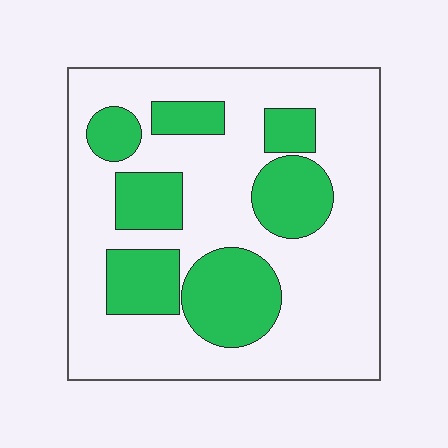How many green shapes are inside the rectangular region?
7.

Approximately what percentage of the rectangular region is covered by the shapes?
Approximately 30%.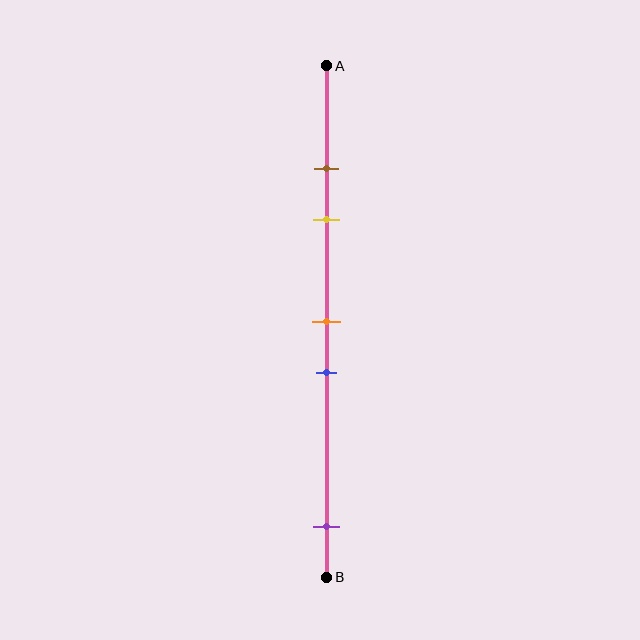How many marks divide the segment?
There are 5 marks dividing the segment.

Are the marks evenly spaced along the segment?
No, the marks are not evenly spaced.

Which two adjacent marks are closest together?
The brown and yellow marks are the closest adjacent pair.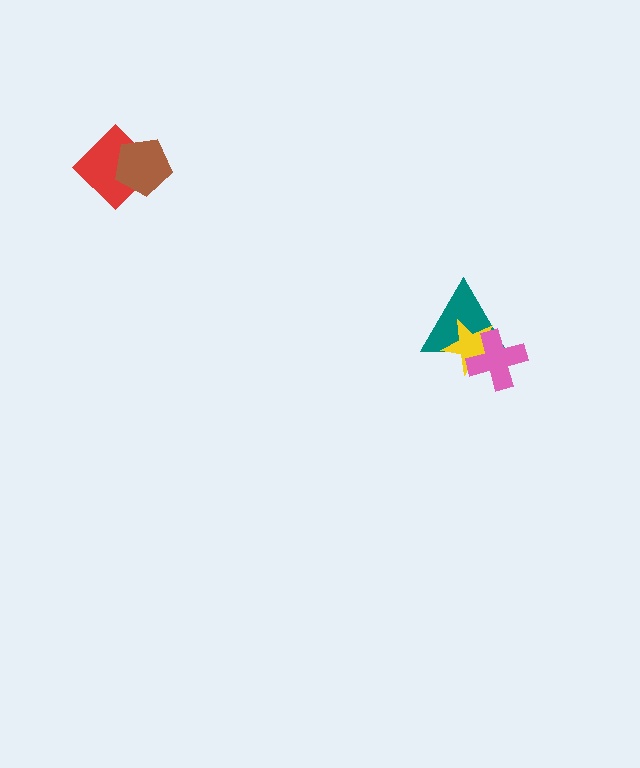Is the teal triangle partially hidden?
Yes, it is partially covered by another shape.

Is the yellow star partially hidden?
Yes, it is partially covered by another shape.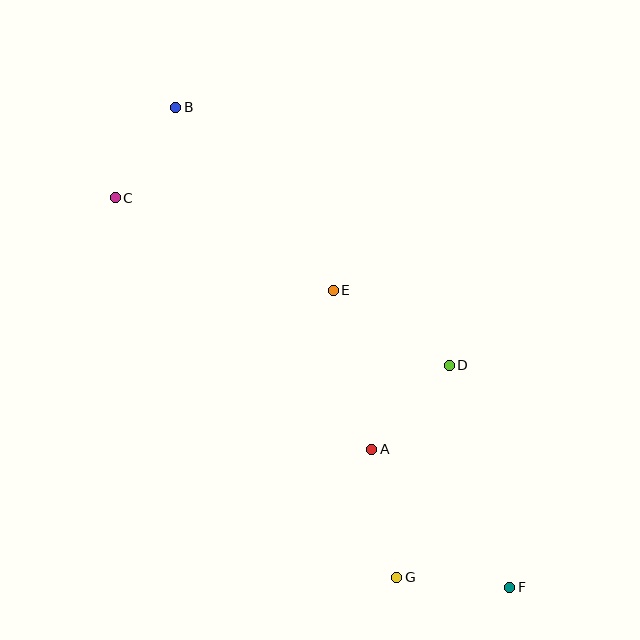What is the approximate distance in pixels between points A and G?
The distance between A and G is approximately 131 pixels.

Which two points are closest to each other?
Points B and C are closest to each other.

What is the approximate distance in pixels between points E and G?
The distance between E and G is approximately 294 pixels.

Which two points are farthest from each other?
Points B and F are farthest from each other.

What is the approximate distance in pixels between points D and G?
The distance between D and G is approximately 218 pixels.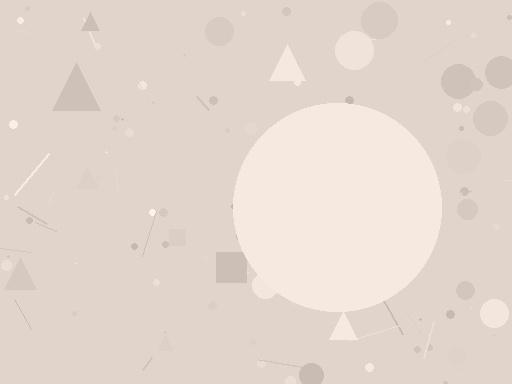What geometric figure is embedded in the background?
A circle is embedded in the background.